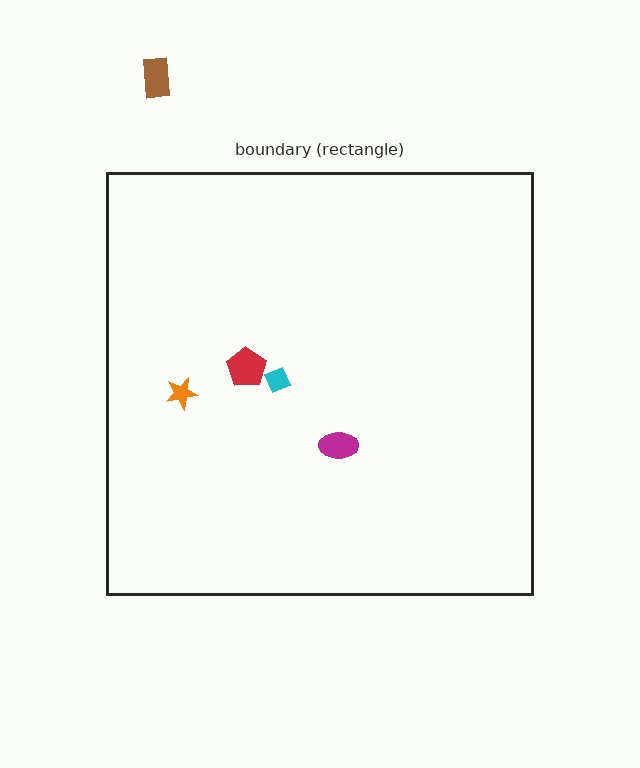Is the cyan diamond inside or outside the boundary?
Inside.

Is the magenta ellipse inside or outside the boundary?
Inside.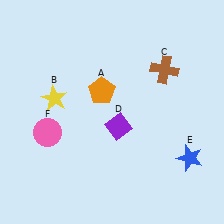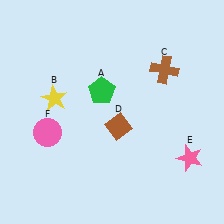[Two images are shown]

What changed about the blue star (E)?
In Image 1, E is blue. In Image 2, it changed to pink.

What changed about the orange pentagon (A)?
In Image 1, A is orange. In Image 2, it changed to green.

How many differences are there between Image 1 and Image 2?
There are 3 differences between the two images.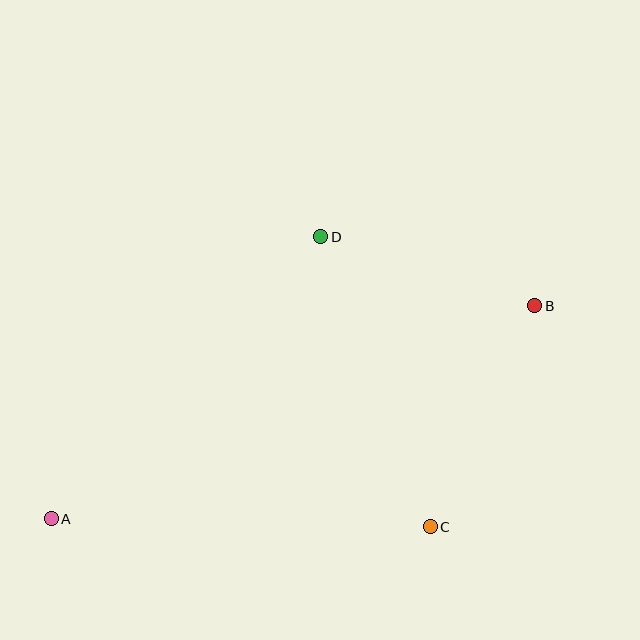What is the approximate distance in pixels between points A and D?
The distance between A and D is approximately 391 pixels.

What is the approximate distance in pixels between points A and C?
The distance between A and C is approximately 379 pixels.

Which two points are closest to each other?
Points B and D are closest to each other.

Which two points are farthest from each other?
Points A and B are farthest from each other.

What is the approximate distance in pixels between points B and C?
The distance between B and C is approximately 244 pixels.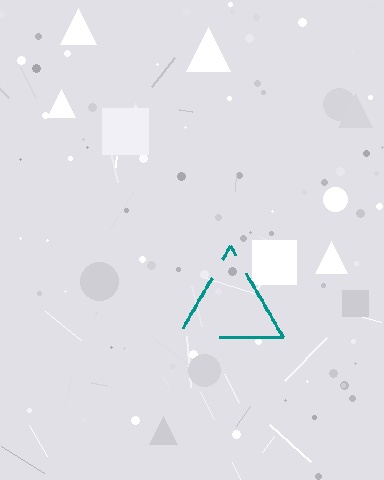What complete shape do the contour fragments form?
The contour fragments form a triangle.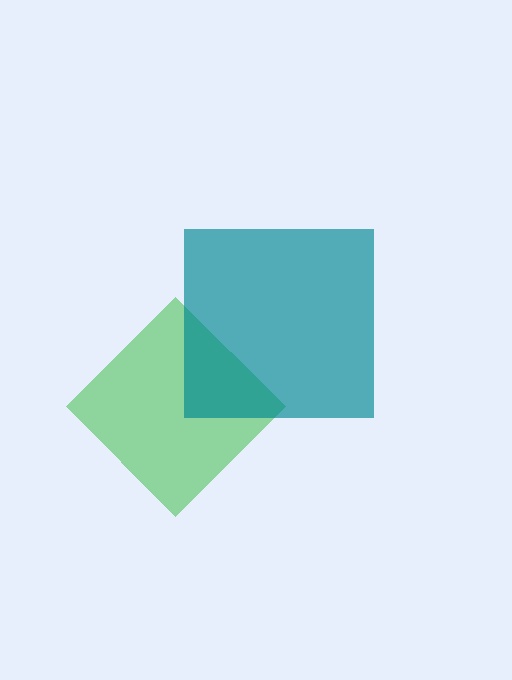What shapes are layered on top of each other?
The layered shapes are: a green diamond, a teal square.